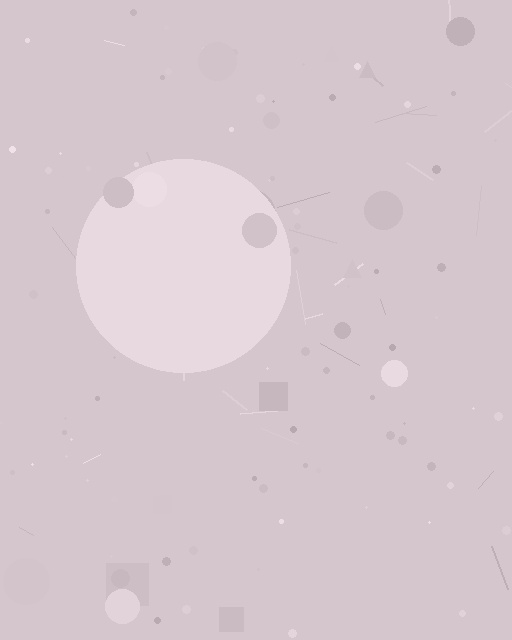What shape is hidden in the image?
A circle is hidden in the image.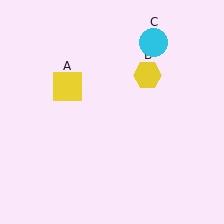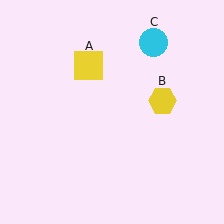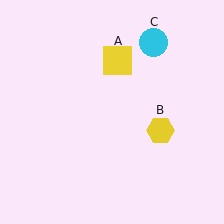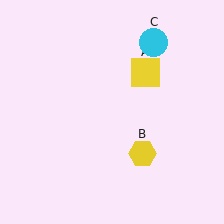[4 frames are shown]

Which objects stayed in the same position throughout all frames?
Cyan circle (object C) remained stationary.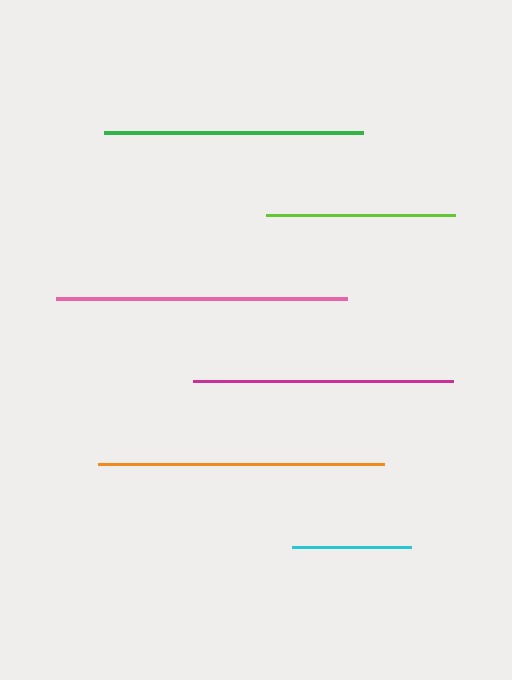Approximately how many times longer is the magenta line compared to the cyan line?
The magenta line is approximately 2.2 times the length of the cyan line.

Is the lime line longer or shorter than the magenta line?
The magenta line is longer than the lime line.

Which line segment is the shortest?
The cyan line is the shortest at approximately 119 pixels.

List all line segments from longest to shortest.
From longest to shortest: pink, orange, magenta, green, lime, cyan.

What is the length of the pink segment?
The pink segment is approximately 291 pixels long.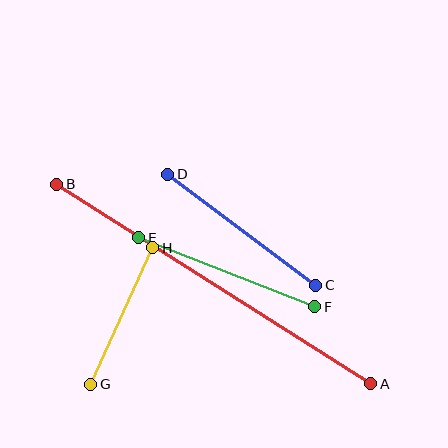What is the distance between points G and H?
The distance is approximately 150 pixels.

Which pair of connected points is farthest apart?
Points A and B are farthest apart.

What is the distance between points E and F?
The distance is approximately 189 pixels.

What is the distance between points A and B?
The distance is approximately 372 pixels.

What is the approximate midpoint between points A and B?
The midpoint is at approximately (214, 284) pixels.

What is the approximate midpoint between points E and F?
The midpoint is at approximately (227, 272) pixels.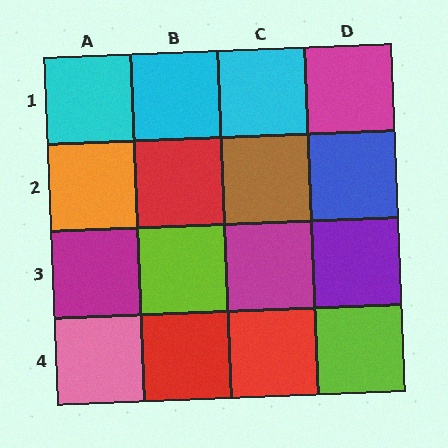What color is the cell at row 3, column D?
Purple.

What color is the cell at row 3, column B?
Lime.